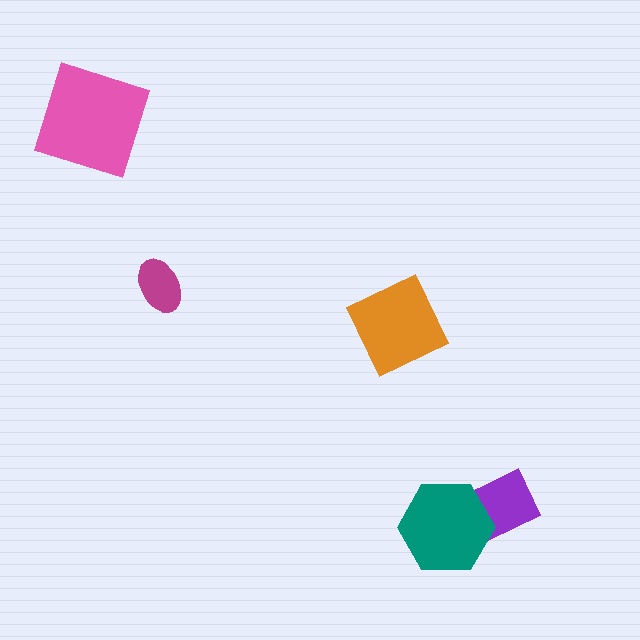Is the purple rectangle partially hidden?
Yes, it is partially covered by another shape.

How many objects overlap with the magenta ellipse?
0 objects overlap with the magenta ellipse.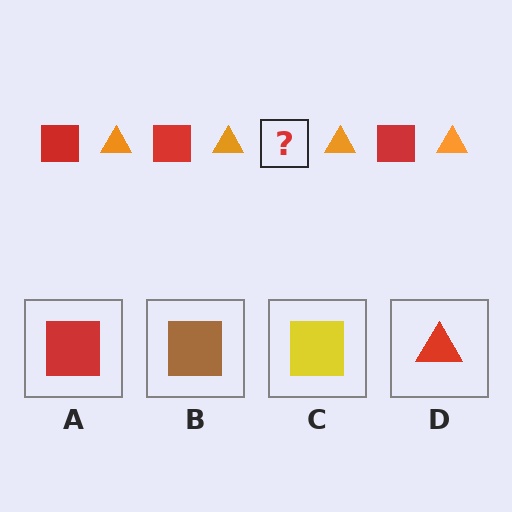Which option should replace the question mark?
Option A.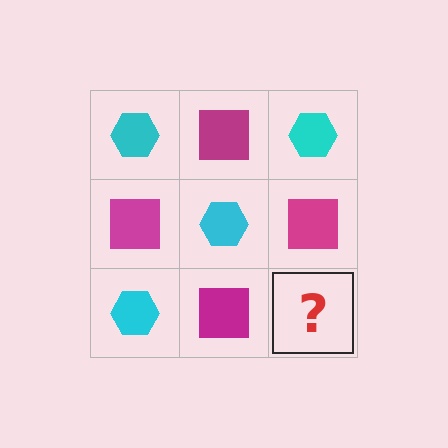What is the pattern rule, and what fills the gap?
The rule is that it alternates cyan hexagon and magenta square in a checkerboard pattern. The gap should be filled with a cyan hexagon.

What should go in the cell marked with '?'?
The missing cell should contain a cyan hexagon.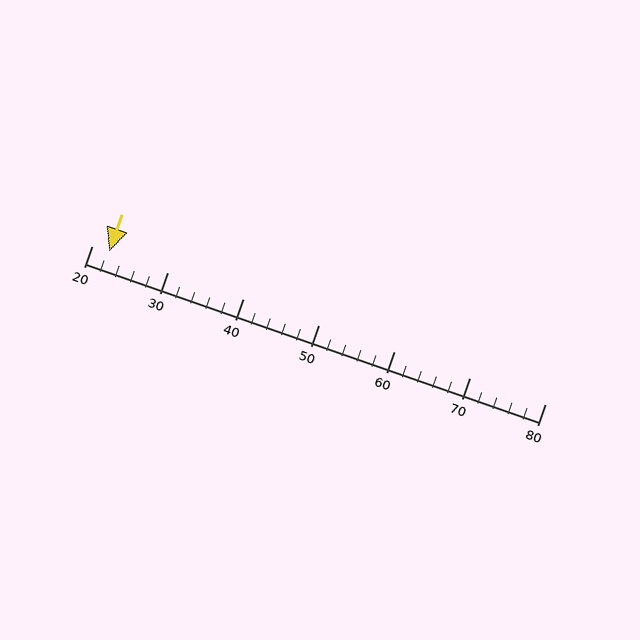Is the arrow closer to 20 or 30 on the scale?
The arrow is closer to 20.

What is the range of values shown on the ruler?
The ruler shows values from 20 to 80.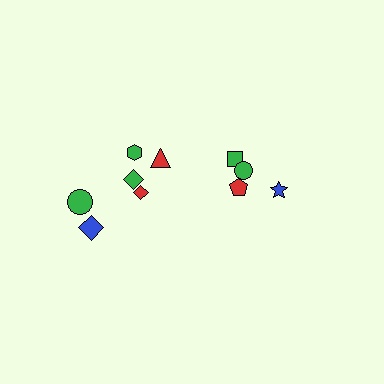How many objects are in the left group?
There are 6 objects.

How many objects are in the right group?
There are 4 objects.